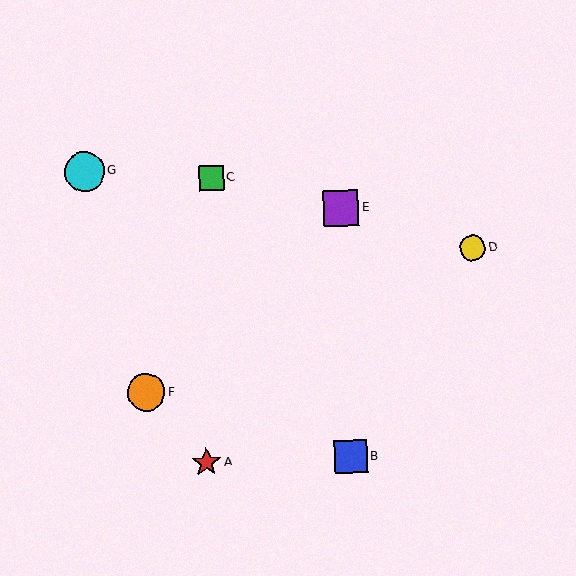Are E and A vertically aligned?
No, E is at x≈341 and A is at x≈206.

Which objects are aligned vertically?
Objects B, E are aligned vertically.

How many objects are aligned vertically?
2 objects (B, E) are aligned vertically.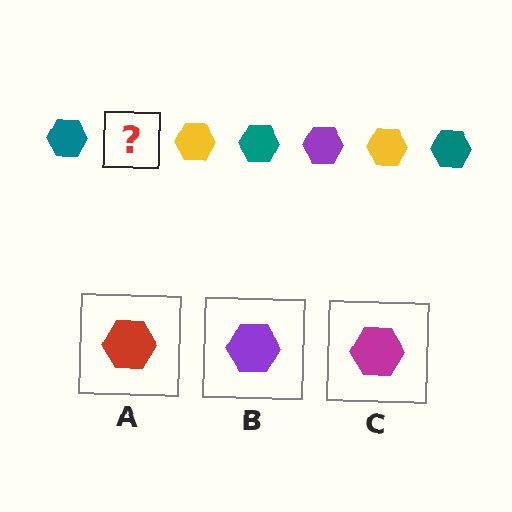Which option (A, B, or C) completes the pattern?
B.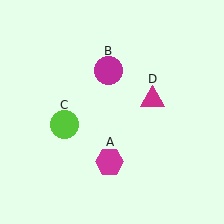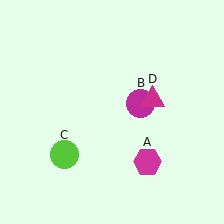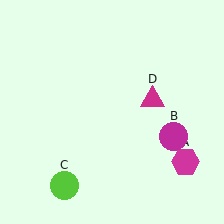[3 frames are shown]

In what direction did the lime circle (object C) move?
The lime circle (object C) moved down.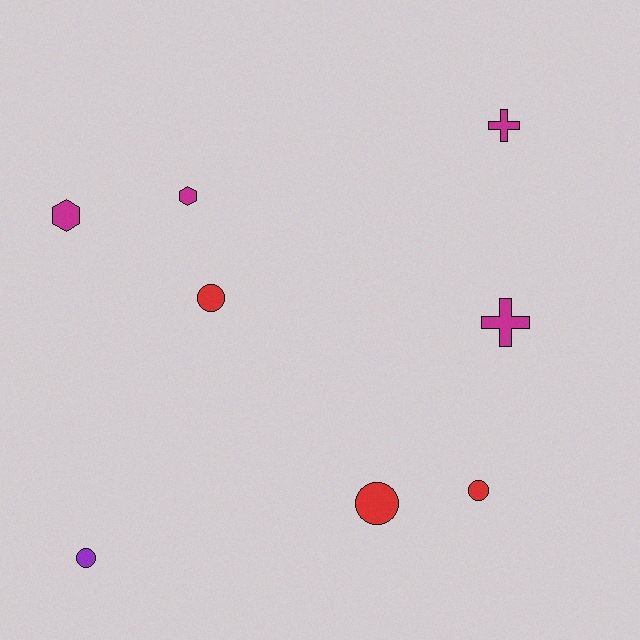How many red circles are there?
There are 3 red circles.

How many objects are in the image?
There are 8 objects.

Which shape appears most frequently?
Circle, with 4 objects.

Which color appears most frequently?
Magenta, with 4 objects.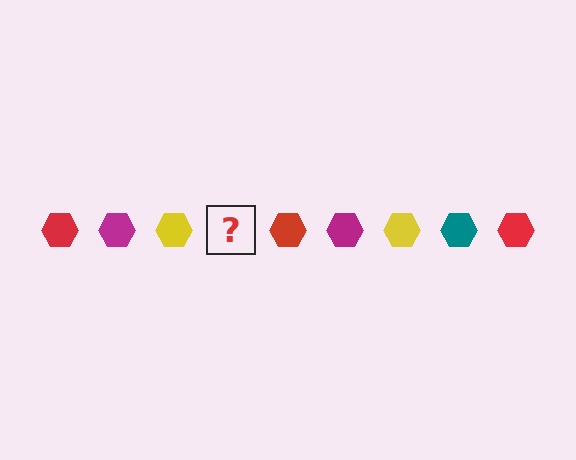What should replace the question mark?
The question mark should be replaced with a teal hexagon.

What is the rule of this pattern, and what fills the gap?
The rule is that the pattern cycles through red, magenta, yellow, teal hexagons. The gap should be filled with a teal hexagon.